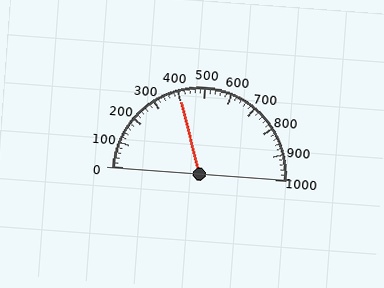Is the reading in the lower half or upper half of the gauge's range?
The reading is in the lower half of the range (0 to 1000).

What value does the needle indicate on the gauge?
The needle indicates approximately 400.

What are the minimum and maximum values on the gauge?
The gauge ranges from 0 to 1000.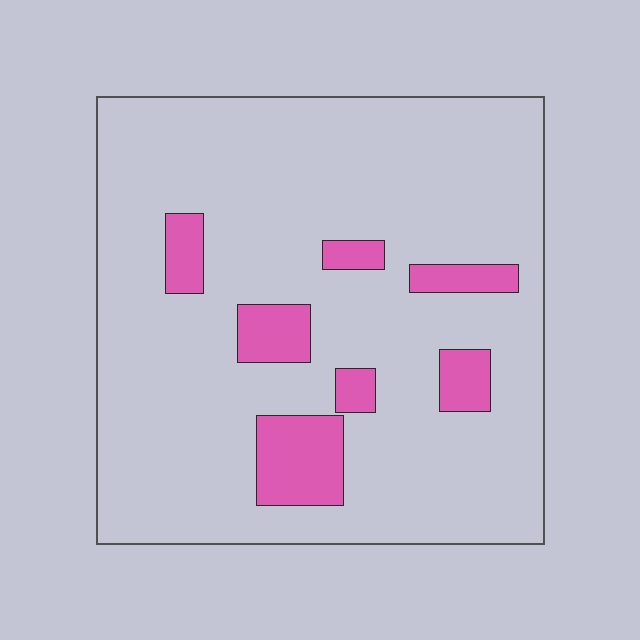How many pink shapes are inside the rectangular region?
7.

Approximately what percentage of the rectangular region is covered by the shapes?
Approximately 15%.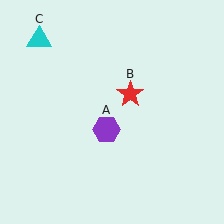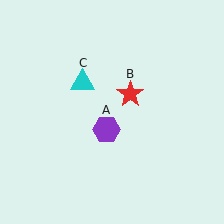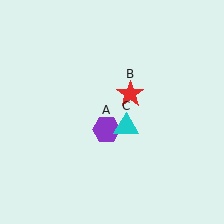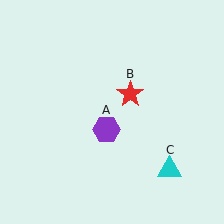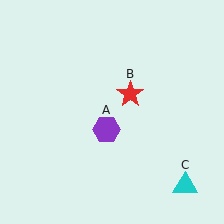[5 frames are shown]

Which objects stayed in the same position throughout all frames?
Purple hexagon (object A) and red star (object B) remained stationary.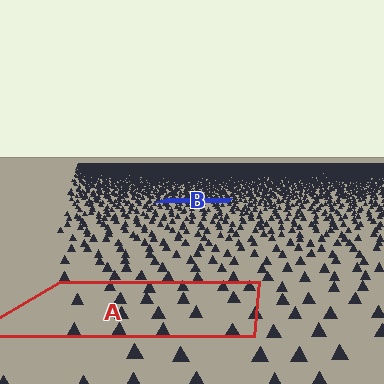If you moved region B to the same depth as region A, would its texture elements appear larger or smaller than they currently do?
They would appear larger. At a closer depth, the same texture elements are projected at a bigger on-screen size.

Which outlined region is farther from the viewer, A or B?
Region B is farther from the viewer — the texture elements inside it appear smaller and more densely packed.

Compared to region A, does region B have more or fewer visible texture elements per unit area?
Region B has more texture elements per unit area — they are packed more densely because it is farther away.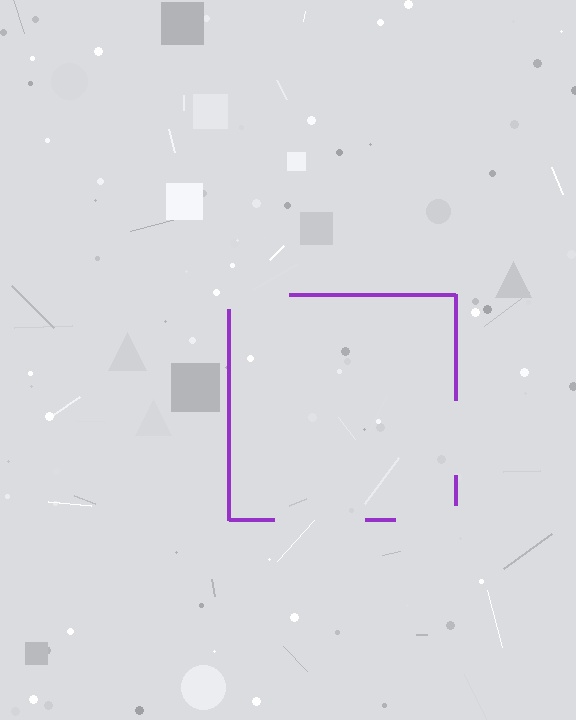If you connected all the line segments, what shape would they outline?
They would outline a square.